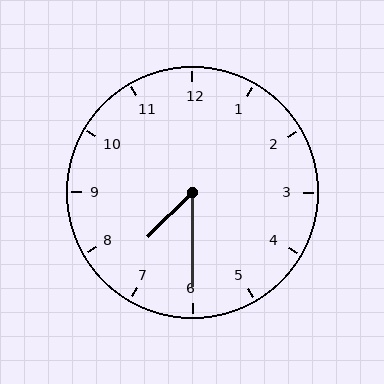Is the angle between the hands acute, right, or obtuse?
It is acute.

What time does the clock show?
7:30.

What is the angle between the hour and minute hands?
Approximately 45 degrees.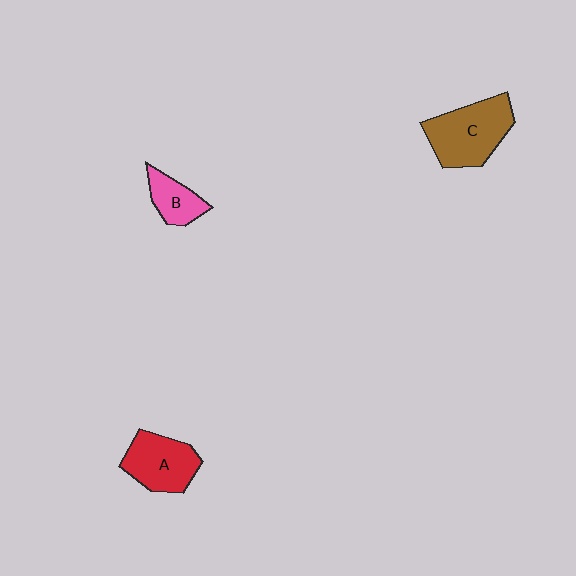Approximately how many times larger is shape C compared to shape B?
Approximately 2.1 times.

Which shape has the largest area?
Shape C (brown).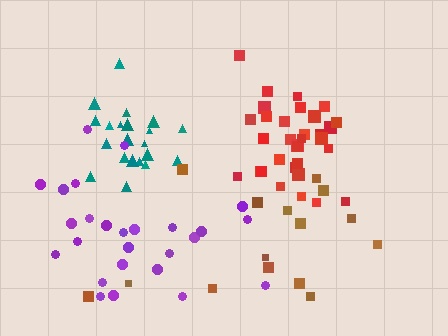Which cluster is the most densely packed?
Red.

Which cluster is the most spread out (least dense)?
Brown.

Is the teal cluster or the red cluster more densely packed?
Red.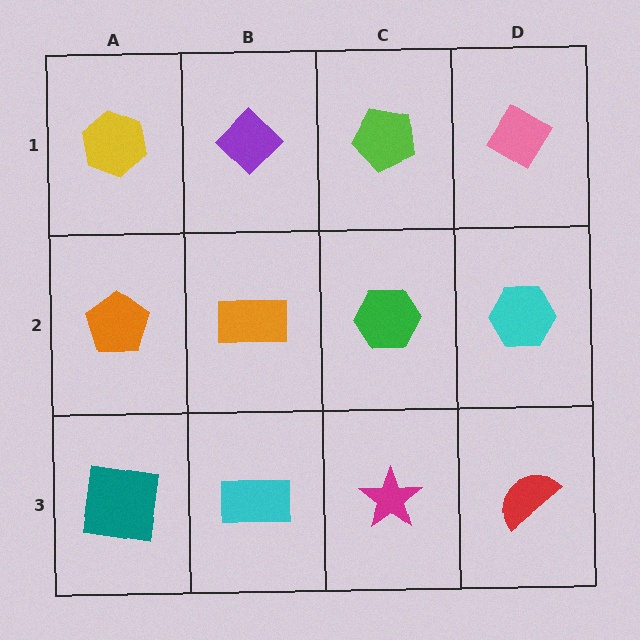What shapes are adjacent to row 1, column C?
A green hexagon (row 2, column C), a purple diamond (row 1, column B), a pink diamond (row 1, column D).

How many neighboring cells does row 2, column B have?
4.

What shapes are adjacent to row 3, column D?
A cyan hexagon (row 2, column D), a magenta star (row 3, column C).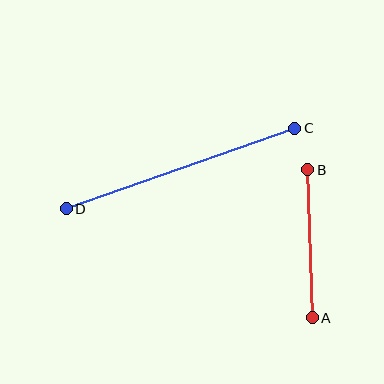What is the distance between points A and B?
The distance is approximately 148 pixels.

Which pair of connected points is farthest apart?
Points C and D are farthest apart.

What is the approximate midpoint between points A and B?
The midpoint is at approximately (310, 244) pixels.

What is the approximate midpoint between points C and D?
The midpoint is at approximately (181, 168) pixels.